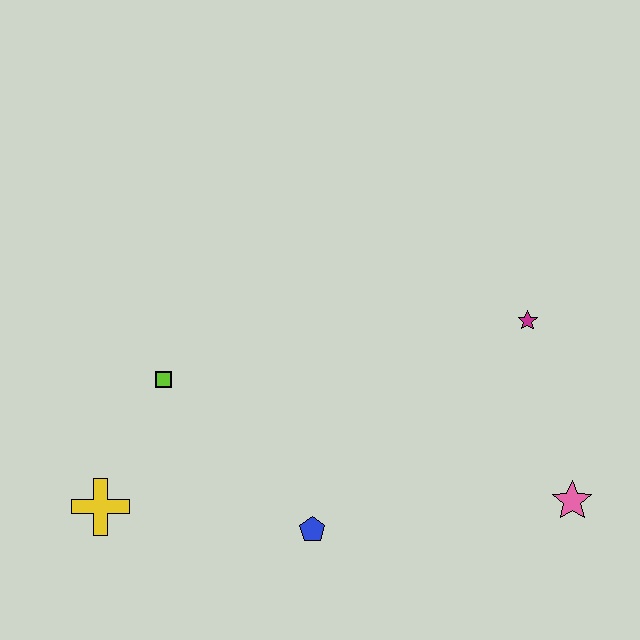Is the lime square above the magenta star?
No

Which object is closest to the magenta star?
The pink star is closest to the magenta star.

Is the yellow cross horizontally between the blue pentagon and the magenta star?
No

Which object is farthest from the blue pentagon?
The magenta star is farthest from the blue pentagon.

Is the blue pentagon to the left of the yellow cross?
No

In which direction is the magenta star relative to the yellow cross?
The magenta star is to the right of the yellow cross.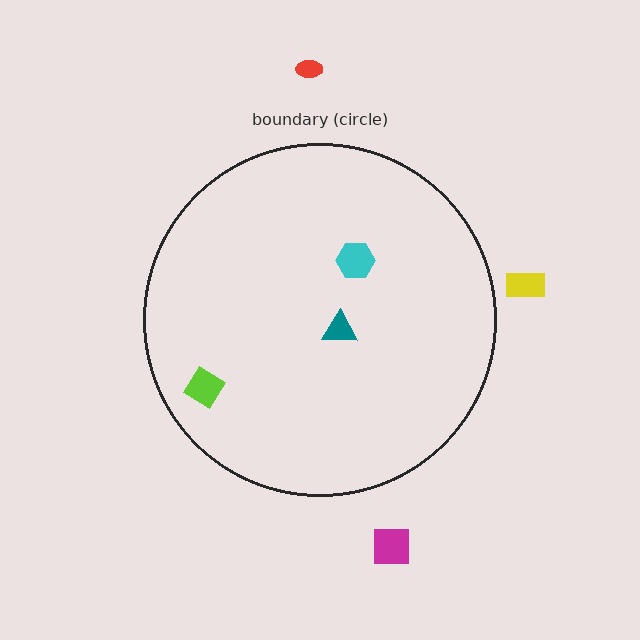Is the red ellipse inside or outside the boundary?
Outside.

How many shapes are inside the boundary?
3 inside, 3 outside.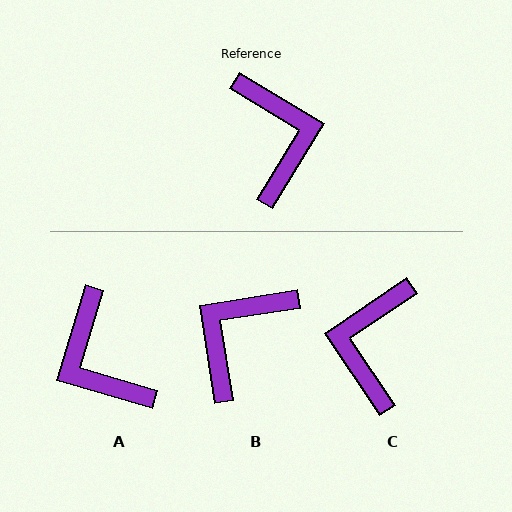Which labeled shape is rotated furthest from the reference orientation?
A, about 165 degrees away.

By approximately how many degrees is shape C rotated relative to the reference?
Approximately 155 degrees counter-clockwise.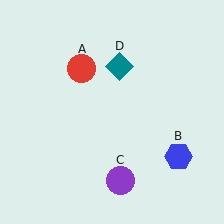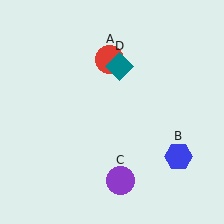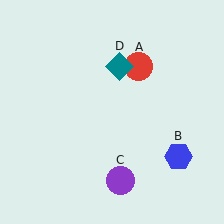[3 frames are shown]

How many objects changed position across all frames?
1 object changed position: red circle (object A).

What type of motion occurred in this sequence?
The red circle (object A) rotated clockwise around the center of the scene.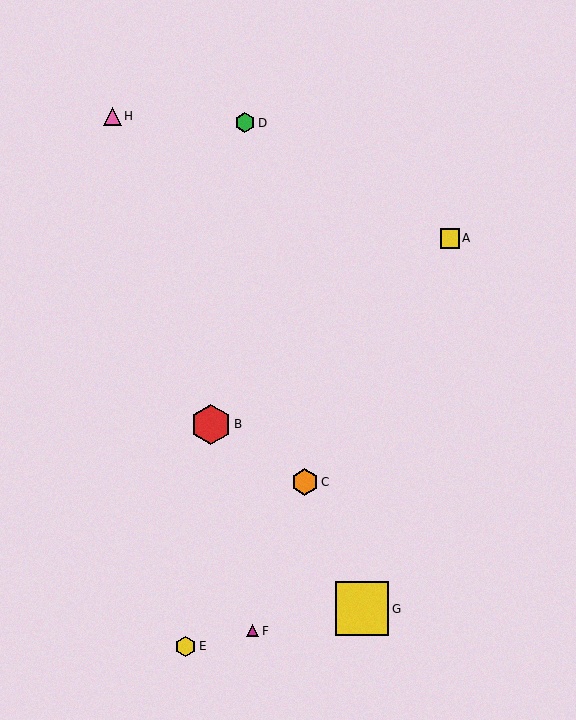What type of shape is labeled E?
Shape E is a yellow hexagon.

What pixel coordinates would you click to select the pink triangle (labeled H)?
Click at (112, 116) to select the pink triangle H.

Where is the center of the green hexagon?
The center of the green hexagon is at (245, 123).